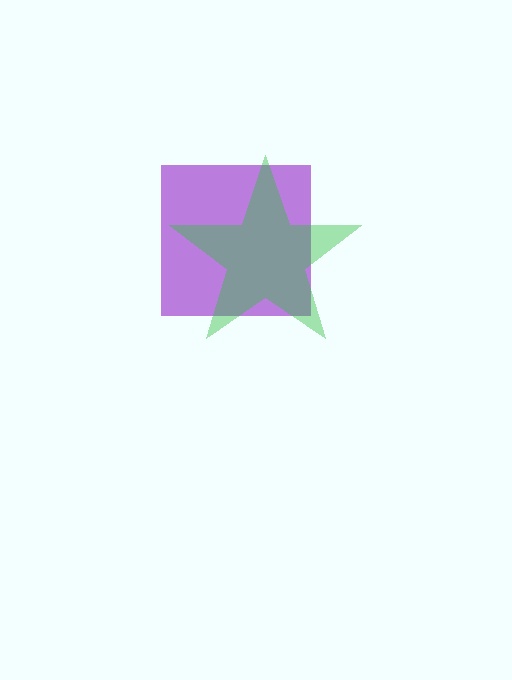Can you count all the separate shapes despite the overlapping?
Yes, there are 2 separate shapes.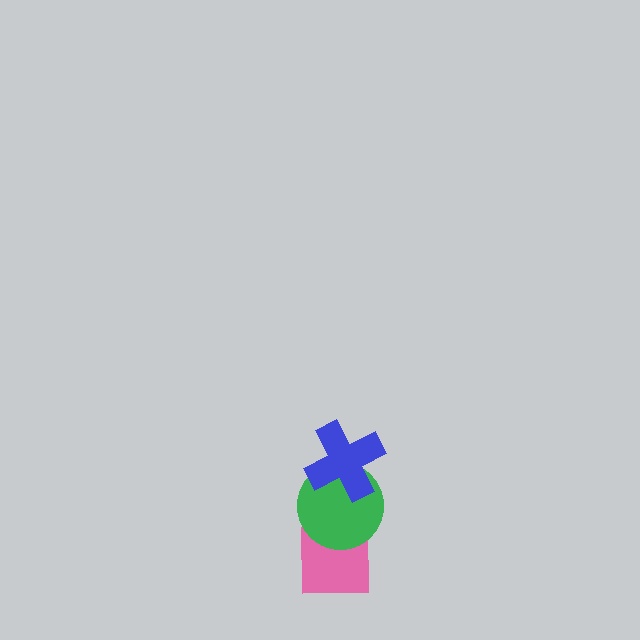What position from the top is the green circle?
The green circle is 2nd from the top.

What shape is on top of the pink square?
The green circle is on top of the pink square.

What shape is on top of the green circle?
The blue cross is on top of the green circle.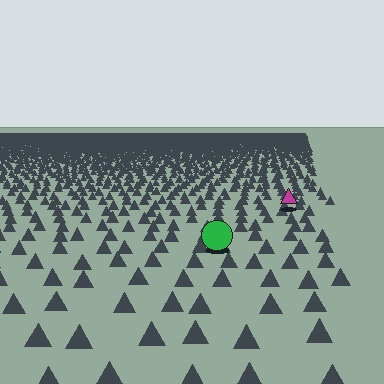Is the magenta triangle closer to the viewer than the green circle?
No. The green circle is closer — you can tell from the texture gradient: the ground texture is coarser near it.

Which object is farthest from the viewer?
The magenta triangle is farthest from the viewer. It appears smaller and the ground texture around it is denser.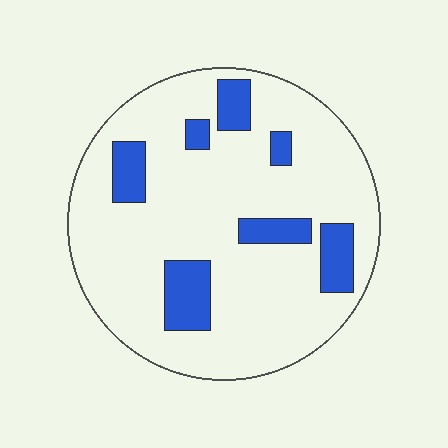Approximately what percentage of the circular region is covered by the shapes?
Approximately 15%.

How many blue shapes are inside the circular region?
7.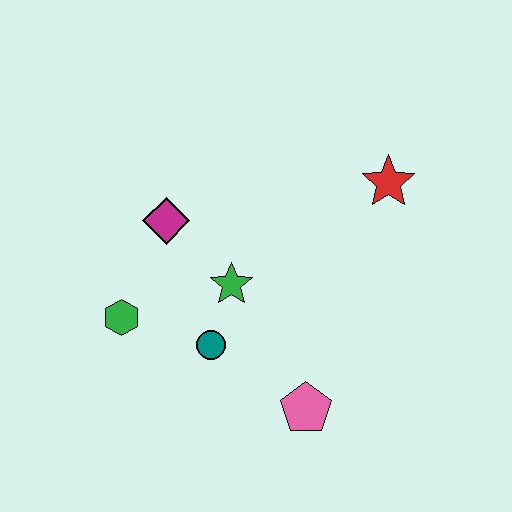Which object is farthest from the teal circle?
The red star is farthest from the teal circle.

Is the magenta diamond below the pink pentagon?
No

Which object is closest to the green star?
The teal circle is closest to the green star.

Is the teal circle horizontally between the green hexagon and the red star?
Yes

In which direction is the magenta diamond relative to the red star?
The magenta diamond is to the left of the red star.